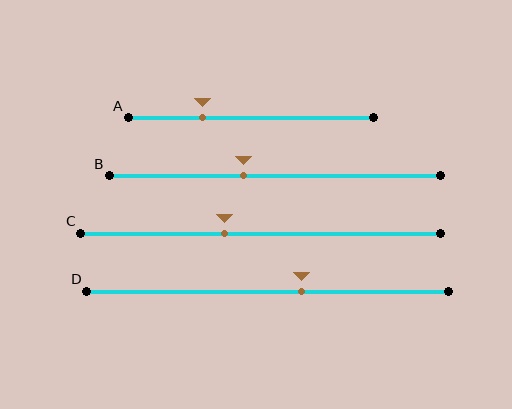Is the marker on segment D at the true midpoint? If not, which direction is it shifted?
No, the marker on segment D is shifted to the right by about 9% of the segment length.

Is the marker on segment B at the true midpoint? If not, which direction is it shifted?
No, the marker on segment B is shifted to the left by about 9% of the segment length.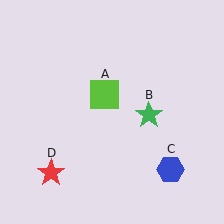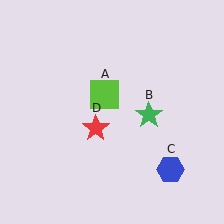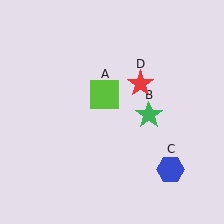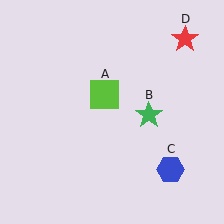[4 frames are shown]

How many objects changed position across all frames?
1 object changed position: red star (object D).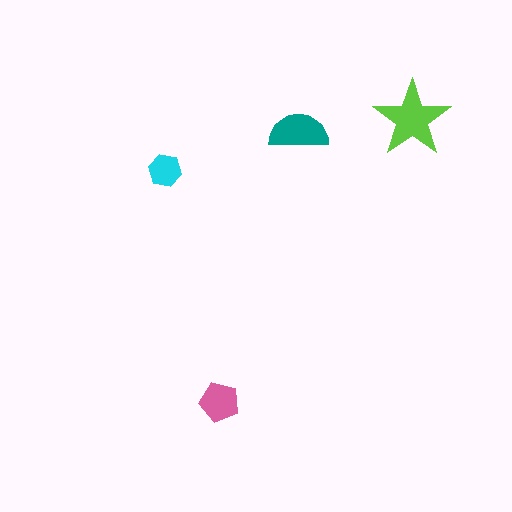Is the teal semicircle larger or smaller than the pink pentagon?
Larger.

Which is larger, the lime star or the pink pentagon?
The lime star.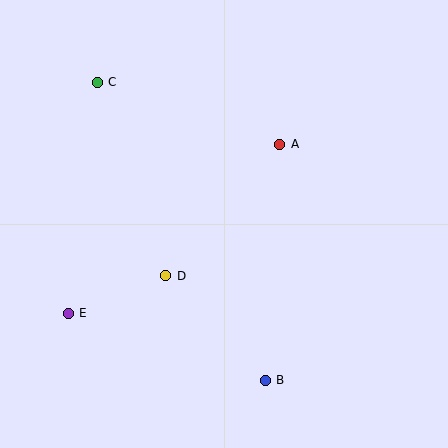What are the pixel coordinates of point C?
Point C is at (97, 82).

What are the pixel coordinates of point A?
Point A is at (280, 144).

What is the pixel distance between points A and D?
The distance between A and D is 174 pixels.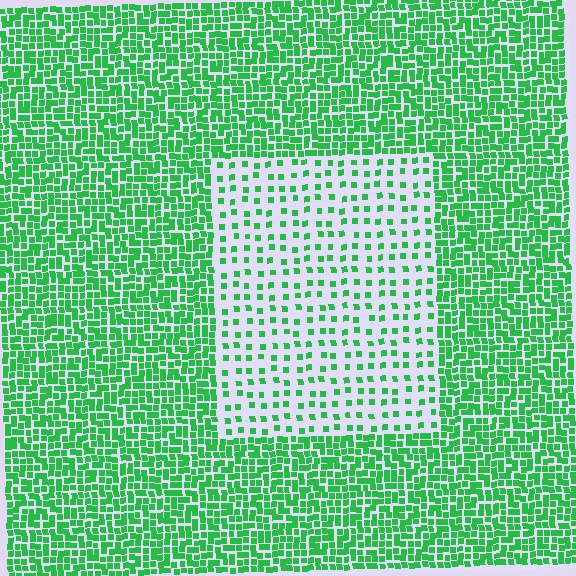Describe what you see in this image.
The image contains small green elements arranged at two different densities. A rectangle-shaped region is visible where the elements are less densely packed than the surrounding area.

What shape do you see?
I see a rectangle.